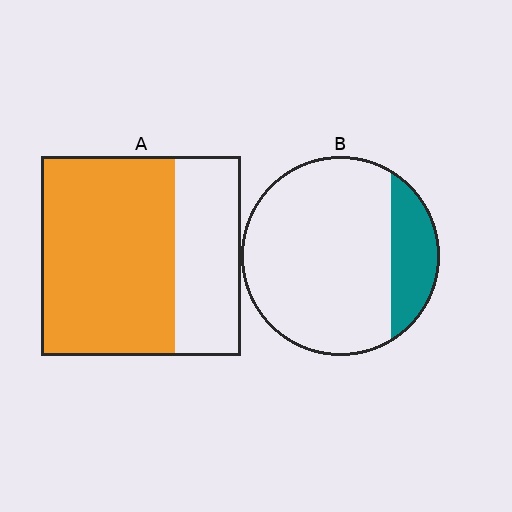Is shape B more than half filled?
No.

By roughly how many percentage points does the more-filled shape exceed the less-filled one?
By roughly 50 percentage points (A over B).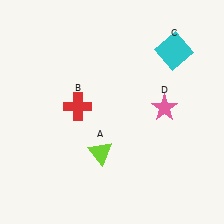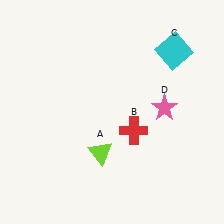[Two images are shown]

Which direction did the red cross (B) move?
The red cross (B) moved right.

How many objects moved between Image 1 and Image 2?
1 object moved between the two images.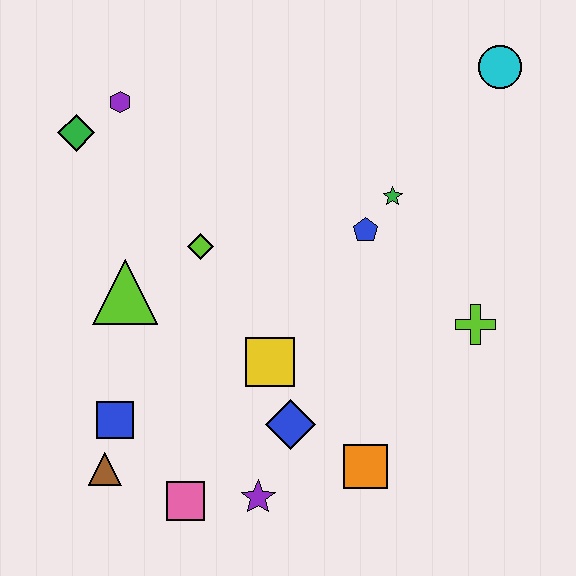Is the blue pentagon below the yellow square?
No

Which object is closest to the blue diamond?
The yellow square is closest to the blue diamond.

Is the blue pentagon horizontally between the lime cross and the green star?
No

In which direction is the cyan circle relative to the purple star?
The cyan circle is above the purple star.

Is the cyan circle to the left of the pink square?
No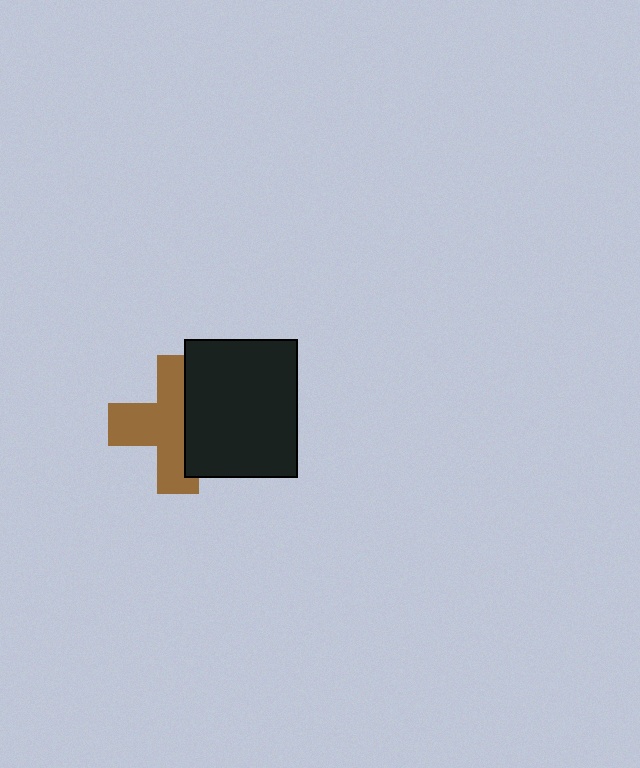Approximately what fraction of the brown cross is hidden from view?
Roughly 40% of the brown cross is hidden behind the black rectangle.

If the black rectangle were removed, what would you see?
You would see the complete brown cross.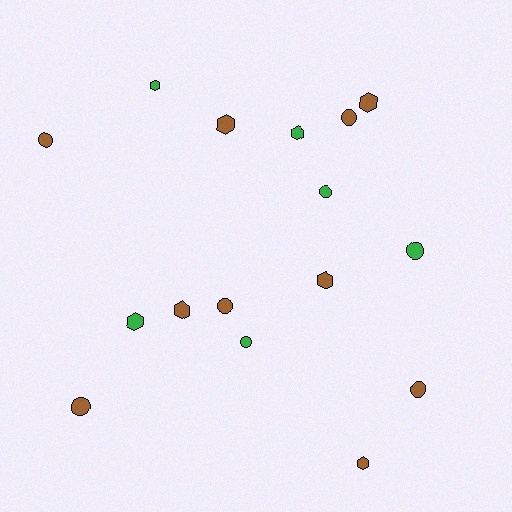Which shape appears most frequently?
Circle, with 8 objects.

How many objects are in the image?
There are 16 objects.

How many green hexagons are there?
There are 3 green hexagons.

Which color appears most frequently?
Brown, with 10 objects.